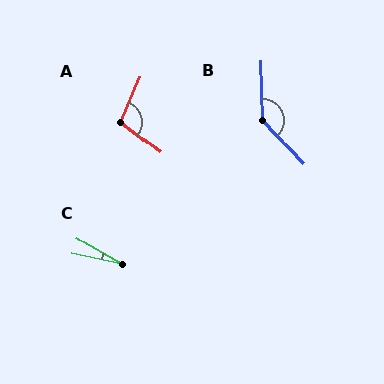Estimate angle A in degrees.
Approximately 105 degrees.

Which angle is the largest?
B, at approximately 138 degrees.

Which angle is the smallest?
C, at approximately 18 degrees.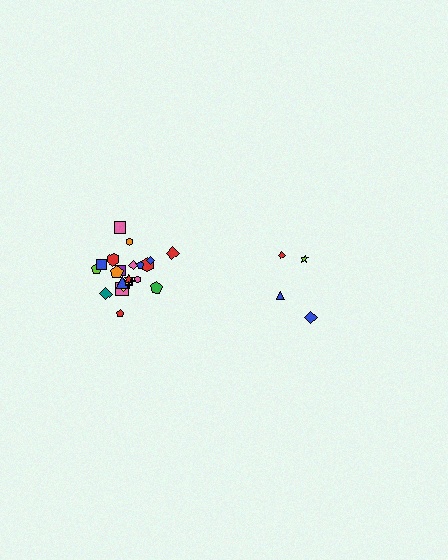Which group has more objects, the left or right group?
The left group.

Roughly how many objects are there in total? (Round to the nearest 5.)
Roughly 25 objects in total.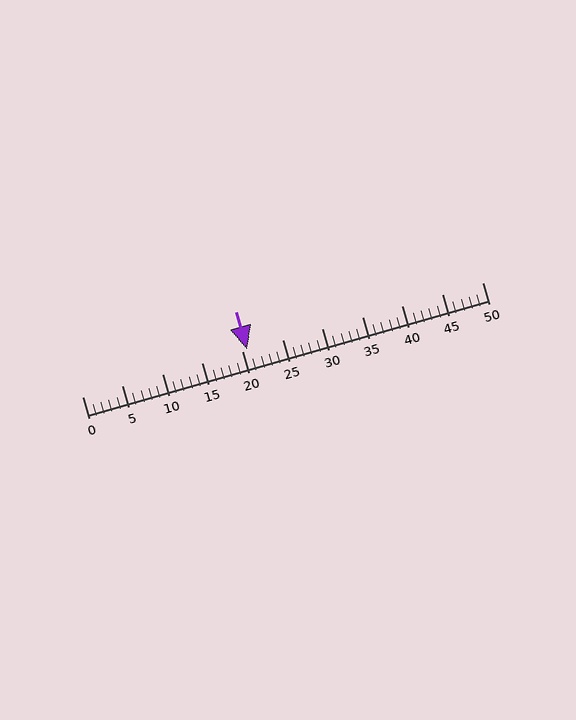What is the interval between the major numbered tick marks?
The major tick marks are spaced 5 units apart.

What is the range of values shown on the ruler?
The ruler shows values from 0 to 50.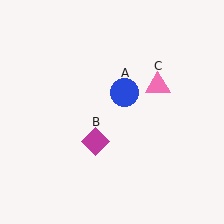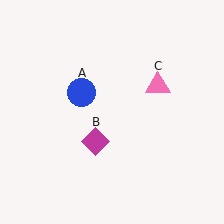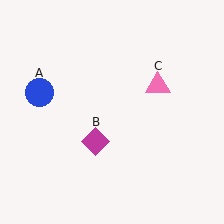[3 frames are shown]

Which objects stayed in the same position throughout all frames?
Magenta diamond (object B) and pink triangle (object C) remained stationary.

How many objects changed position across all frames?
1 object changed position: blue circle (object A).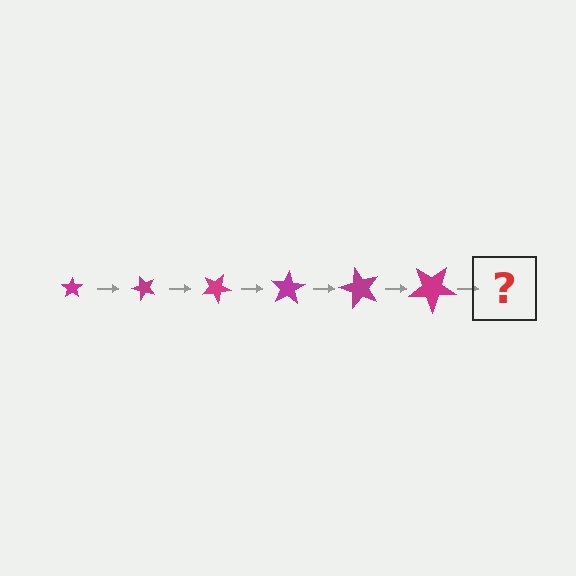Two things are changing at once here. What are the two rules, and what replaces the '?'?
The two rules are that the star grows larger each step and it rotates 50 degrees each step. The '?' should be a star, larger than the previous one and rotated 300 degrees from the start.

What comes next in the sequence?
The next element should be a star, larger than the previous one and rotated 300 degrees from the start.